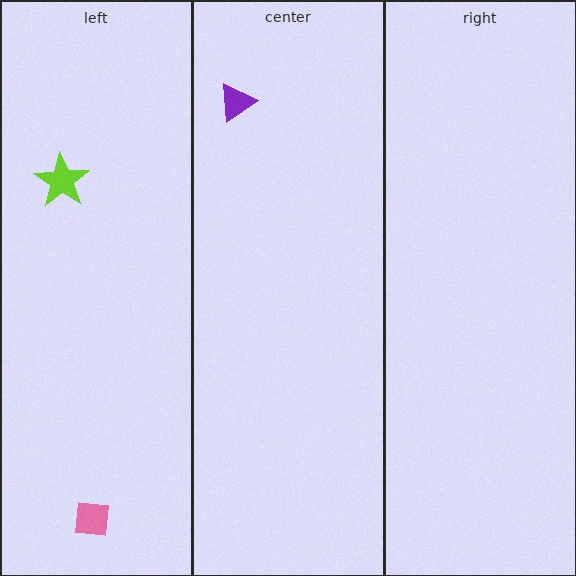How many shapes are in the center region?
1.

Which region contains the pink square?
The left region.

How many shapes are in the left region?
2.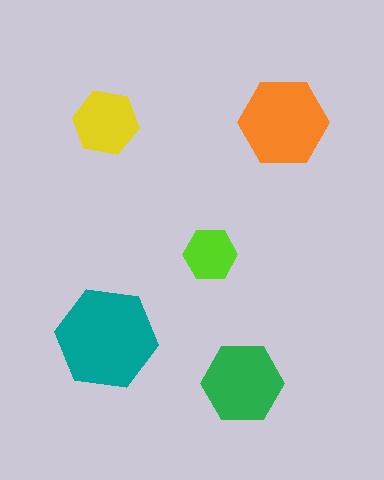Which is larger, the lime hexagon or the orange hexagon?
The orange one.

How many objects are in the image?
There are 5 objects in the image.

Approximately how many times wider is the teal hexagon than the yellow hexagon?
About 1.5 times wider.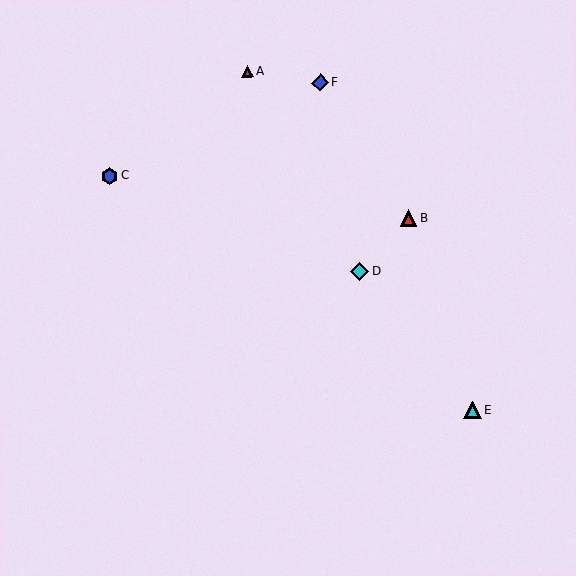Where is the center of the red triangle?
The center of the red triangle is at (409, 218).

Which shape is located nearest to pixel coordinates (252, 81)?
The magenta triangle (labeled A) at (247, 71) is nearest to that location.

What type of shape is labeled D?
Shape D is a cyan diamond.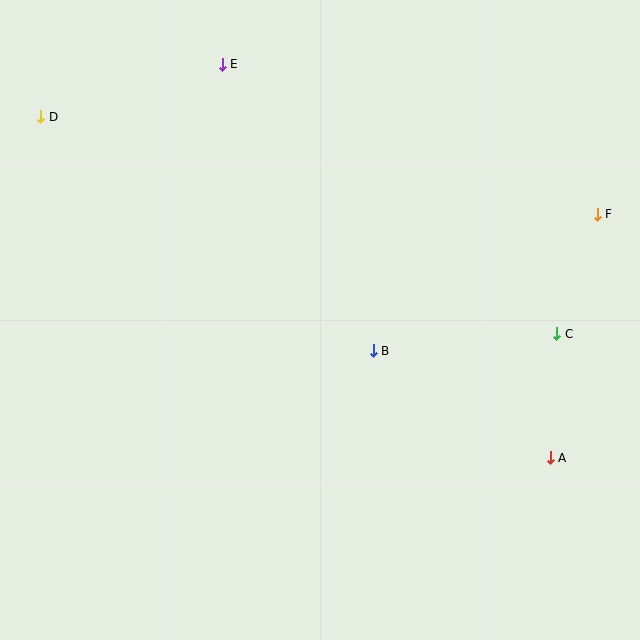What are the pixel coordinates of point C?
Point C is at (557, 334).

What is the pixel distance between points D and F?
The distance between D and F is 565 pixels.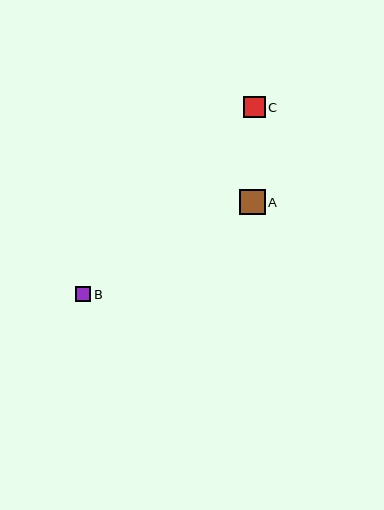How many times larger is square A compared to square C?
Square A is approximately 1.2 times the size of square C.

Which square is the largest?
Square A is the largest with a size of approximately 26 pixels.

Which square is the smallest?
Square B is the smallest with a size of approximately 16 pixels.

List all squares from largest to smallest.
From largest to smallest: A, C, B.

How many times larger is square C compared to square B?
Square C is approximately 1.4 times the size of square B.